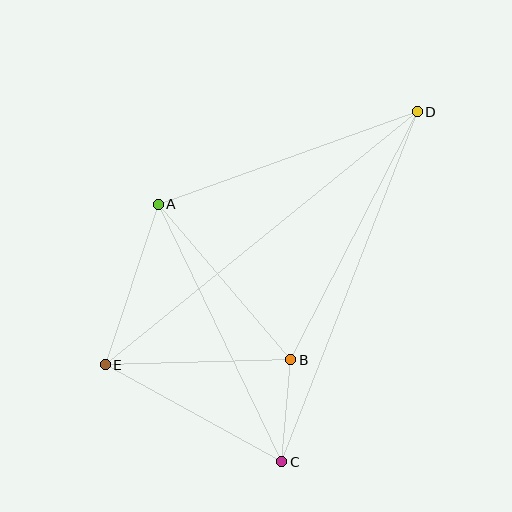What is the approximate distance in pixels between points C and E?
The distance between C and E is approximately 201 pixels.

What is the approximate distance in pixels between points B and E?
The distance between B and E is approximately 186 pixels.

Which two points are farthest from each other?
Points D and E are farthest from each other.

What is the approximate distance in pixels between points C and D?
The distance between C and D is approximately 376 pixels.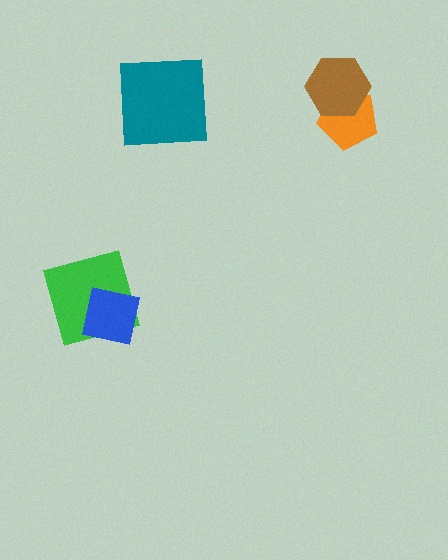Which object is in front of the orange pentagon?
The brown hexagon is in front of the orange pentagon.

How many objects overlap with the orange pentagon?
1 object overlaps with the orange pentagon.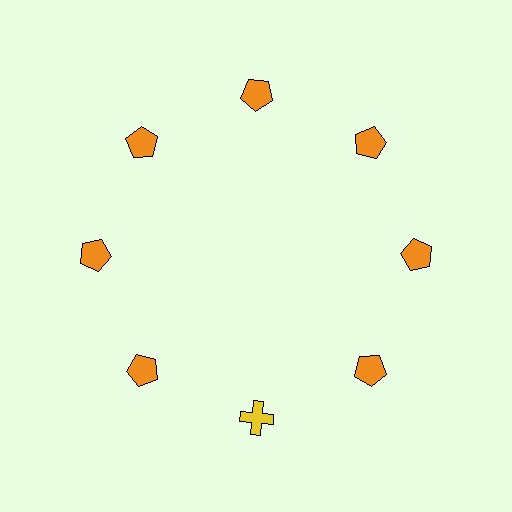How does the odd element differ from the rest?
It differs in both color (yellow instead of orange) and shape (cross instead of pentagon).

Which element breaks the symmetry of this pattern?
The yellow cross at roughly the 6 o'clock position breaks the symmetry. All other shapes are orange pentagons.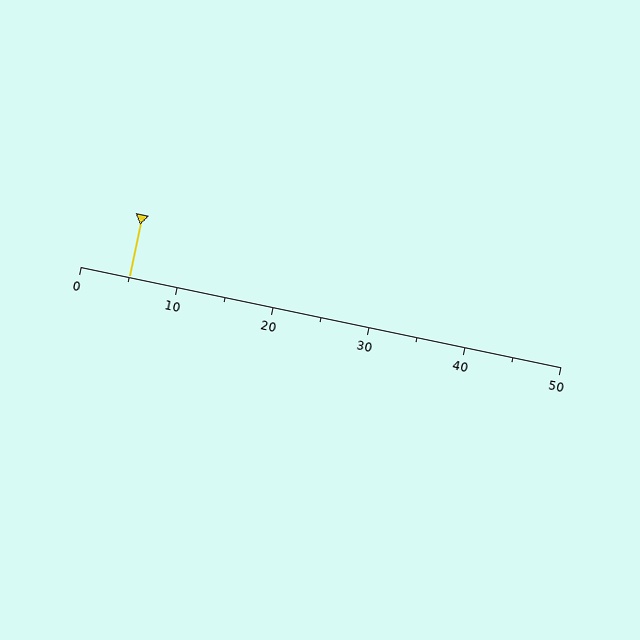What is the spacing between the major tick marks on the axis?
The major ticks are spaced 10 apart.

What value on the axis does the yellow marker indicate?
The marker indicates approximately 5.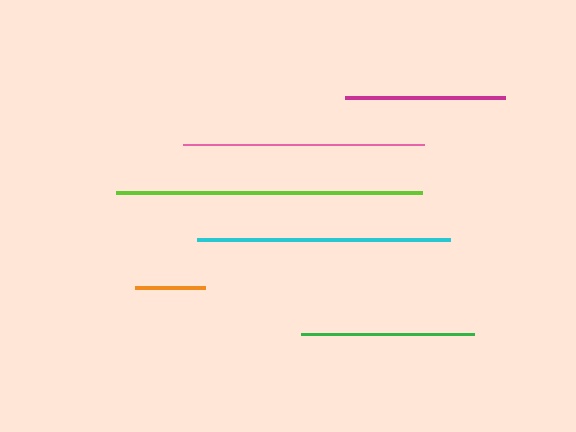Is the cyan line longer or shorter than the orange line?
The cyan line is longer than the orange line.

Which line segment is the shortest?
The orange line is the shortest at approximately 70 pixels.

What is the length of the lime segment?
The lime segment is approximately 306 pixels long.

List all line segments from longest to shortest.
From longest to shortest: lime, cyan, pink, green, magenta, orange.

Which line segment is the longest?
The lime line is the longest at approximately 306 pixels.